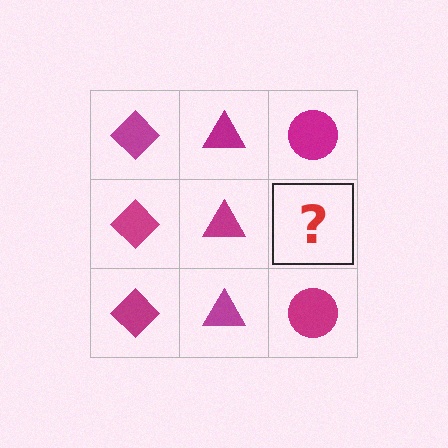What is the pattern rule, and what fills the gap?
The rule is that each column has a consistent shape. The gap should be filled with a magenta circle.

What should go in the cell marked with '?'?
The missing cell should contain a magenta circle.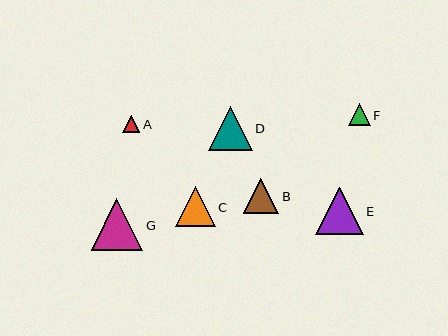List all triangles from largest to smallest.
From largest to smallest: G, E, D, C, B, F, A.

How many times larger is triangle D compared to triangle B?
Triangle D is approximately 1.2 times the size of triangle B.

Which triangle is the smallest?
Triangle A is the smallest with a size of approximately 18 pixels.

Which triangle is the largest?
Triangle G is the largest with a size of approximately 51 pixels.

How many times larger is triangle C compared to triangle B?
Triangle C is approximately 1.1 times the size of triangle B.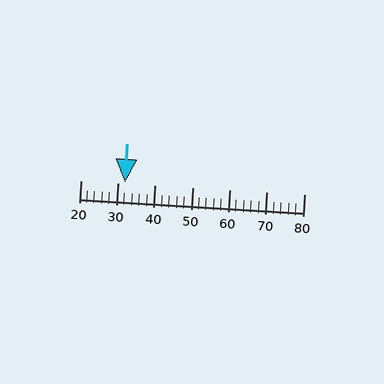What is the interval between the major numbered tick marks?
The major tick marks are spaced 10 units apart.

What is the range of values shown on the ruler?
The ruler shows values from 20 to 80.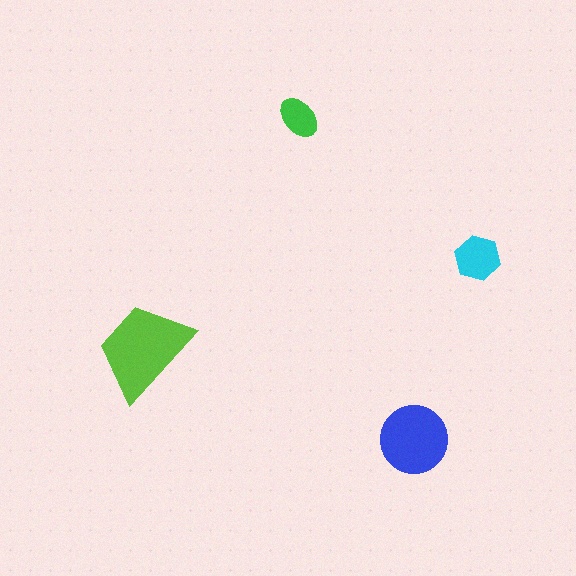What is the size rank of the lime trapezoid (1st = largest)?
1st.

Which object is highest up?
The green ellipse is topmost.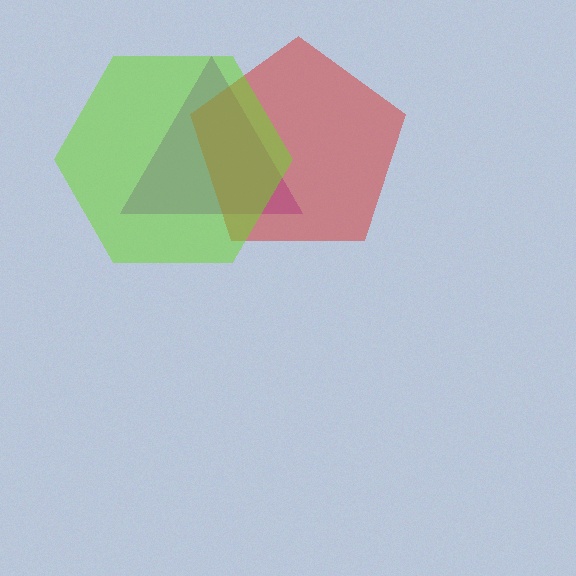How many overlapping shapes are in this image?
There are 3 overlapping shapes in the image.